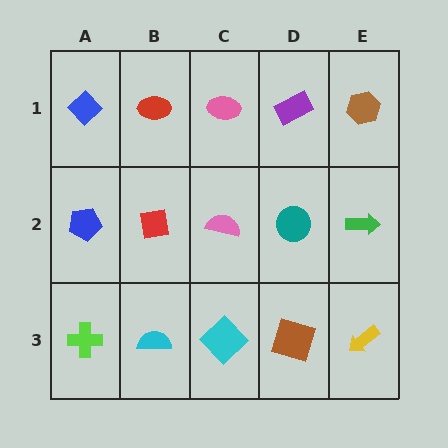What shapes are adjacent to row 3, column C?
A pink semicircle (row 2, column C), a cyan semicircle (row 3, column B), a brown square (row 3, column D).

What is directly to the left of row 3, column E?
A brown square.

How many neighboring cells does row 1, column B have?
3.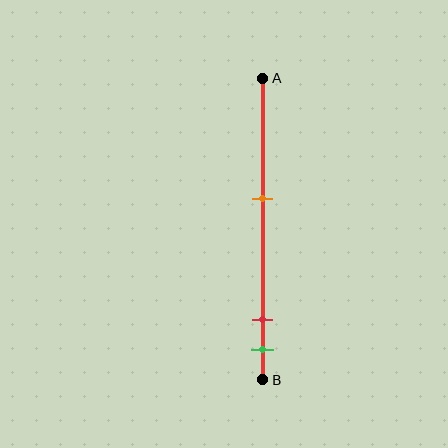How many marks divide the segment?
There are 3 marks dividing the segment.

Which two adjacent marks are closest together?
The red and green marks are the closest adjacent pair.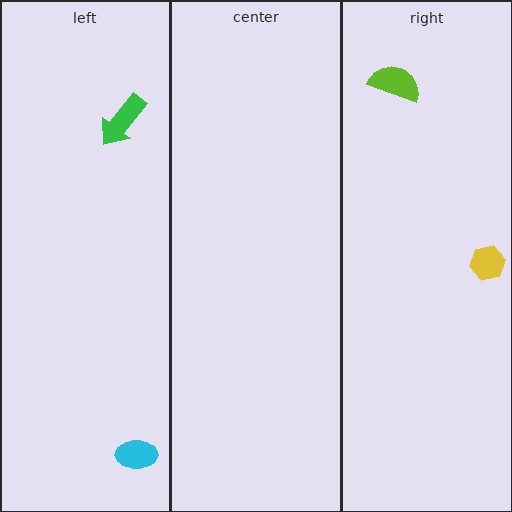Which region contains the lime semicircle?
The right region.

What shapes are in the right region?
The yellow hexagon, the lime semicircle.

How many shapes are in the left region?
2.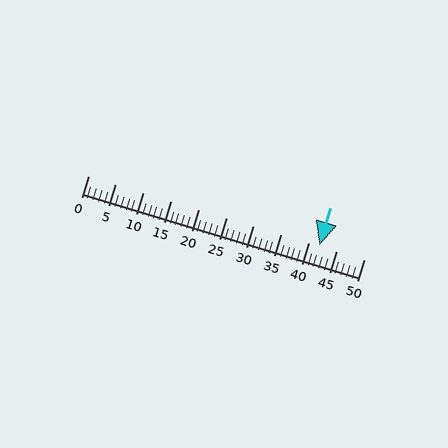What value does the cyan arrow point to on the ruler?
The cyan arrow points to approximately 42.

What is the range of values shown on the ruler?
The ruler shows values from 0 to 50.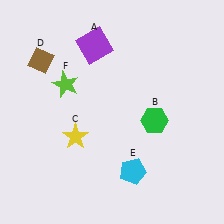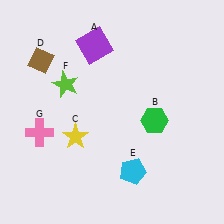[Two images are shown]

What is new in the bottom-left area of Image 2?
A pink cross (G) was added in the bottom-left area of Image 2.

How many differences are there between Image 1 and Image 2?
There is 1 difference between the two images.